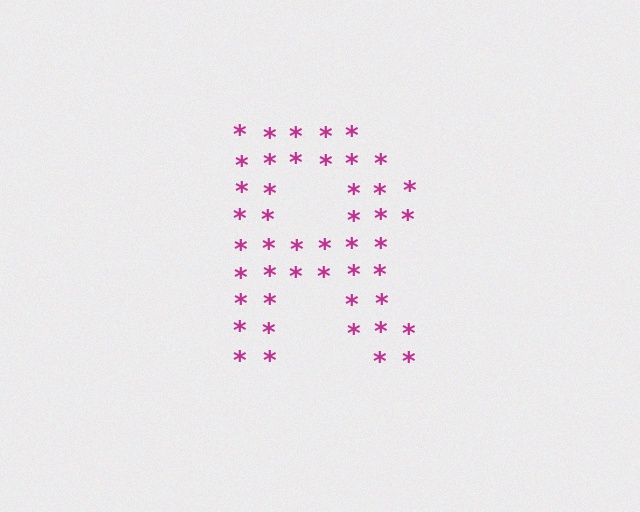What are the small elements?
The small elements are asterisks.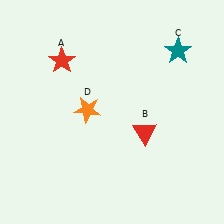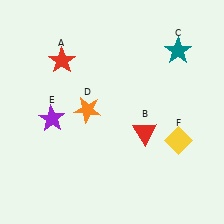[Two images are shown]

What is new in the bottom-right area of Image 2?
A yellow diamond (F) was added in the bottom-right area of Image 2.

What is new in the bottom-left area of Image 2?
A purple star (E) was added in the bottom-left area of Image 2.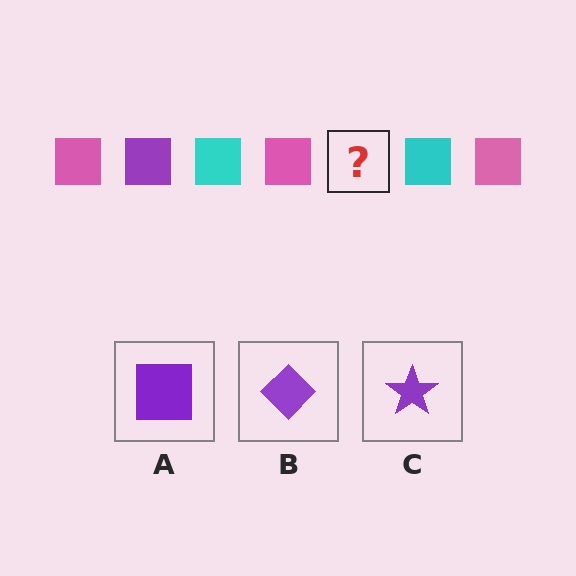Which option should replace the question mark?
Option A.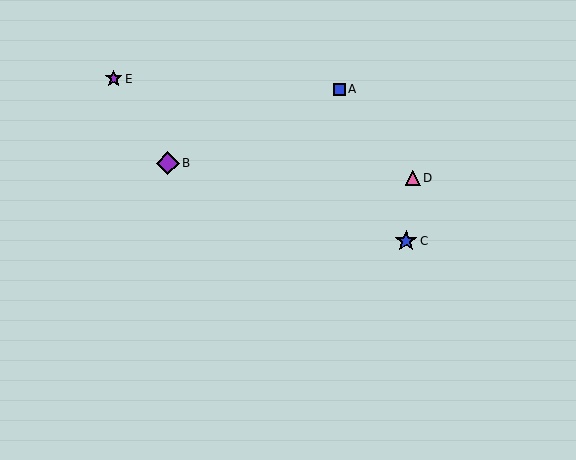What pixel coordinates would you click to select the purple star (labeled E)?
Click at (114, 79) to select the purple star E.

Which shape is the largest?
The purple diamond (labeled B) is the largest.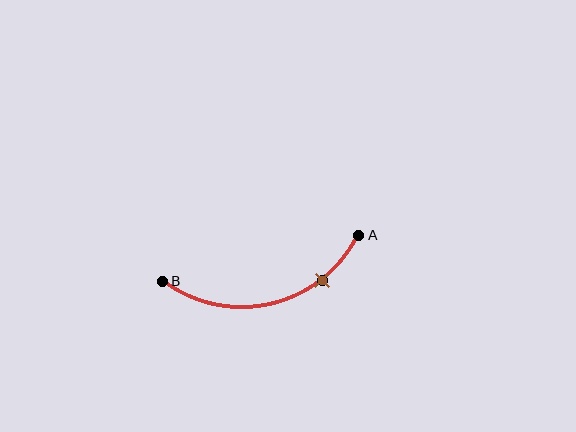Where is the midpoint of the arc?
The arc midpoint is the point on the curve farthest from the straight line joining A and B. It sits below that line.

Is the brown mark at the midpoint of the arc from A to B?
No. The brown mark lies on the arc but is closer to endpoint A. The arc midpoint would be at the point on the curve equidistant along the arc from both A and B.